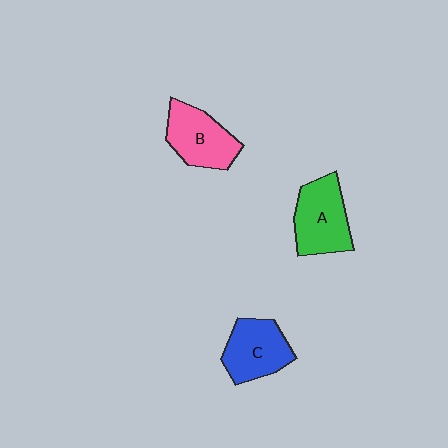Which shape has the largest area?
Shape A (green).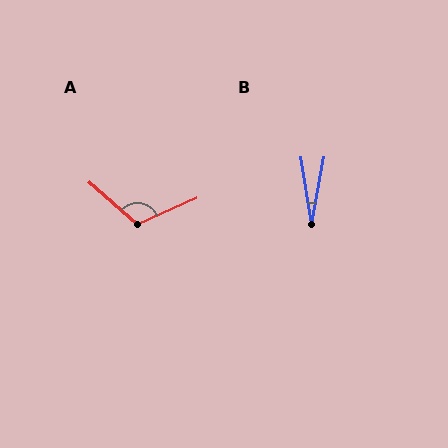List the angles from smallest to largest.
B (19°), A (115°).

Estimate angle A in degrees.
Approximately 115 degrees.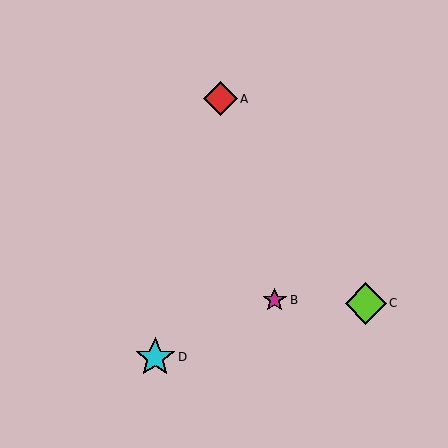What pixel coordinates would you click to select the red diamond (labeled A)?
Click at (220, 99) to select the red diamond A.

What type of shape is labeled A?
Shape A is a red diamond.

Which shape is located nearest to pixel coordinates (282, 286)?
The magenta star (labeled B) at (275, 300) is nearest to that location.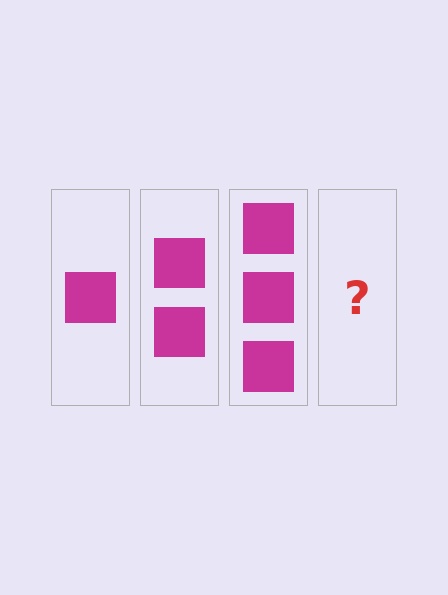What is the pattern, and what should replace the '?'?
The pattern is that each step adds one more square. The '?' should be 4 squares.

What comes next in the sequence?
The next element should be 4 squares.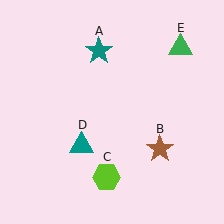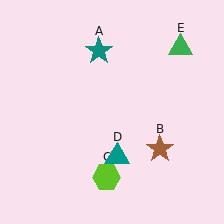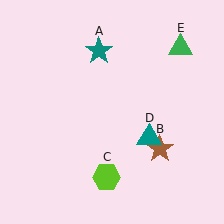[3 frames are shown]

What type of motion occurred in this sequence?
The teal triangle (object D) rotated counterclockwise around the center of the scene.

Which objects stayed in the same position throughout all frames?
Teal star (object A) and brown star (object B) and lime hexagon (object C) and green triangle (object E) remained stationary.